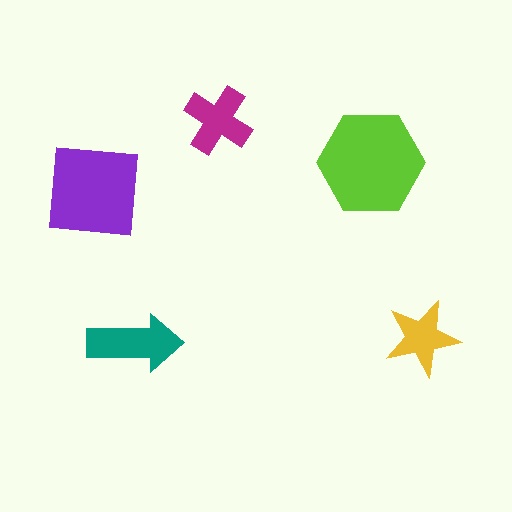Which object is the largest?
The lime hexagon.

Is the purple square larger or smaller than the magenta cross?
Larger.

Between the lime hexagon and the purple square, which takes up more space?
The lime hexagon.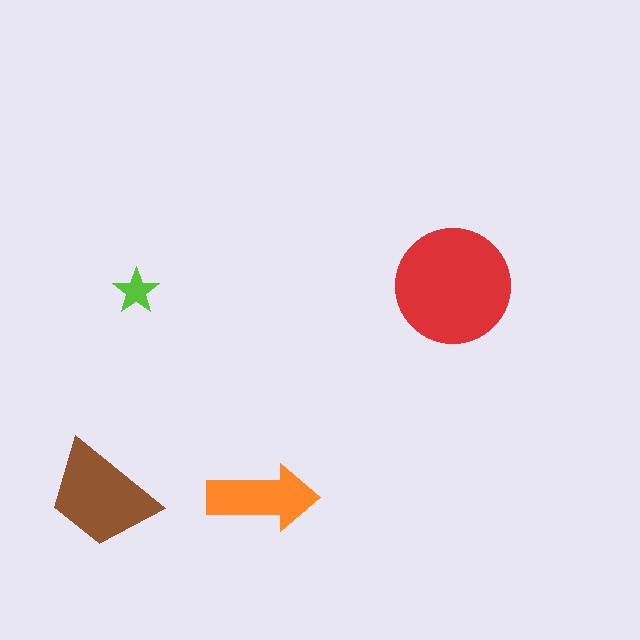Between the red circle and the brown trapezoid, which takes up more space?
The red circle.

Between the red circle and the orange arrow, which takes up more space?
The red circle.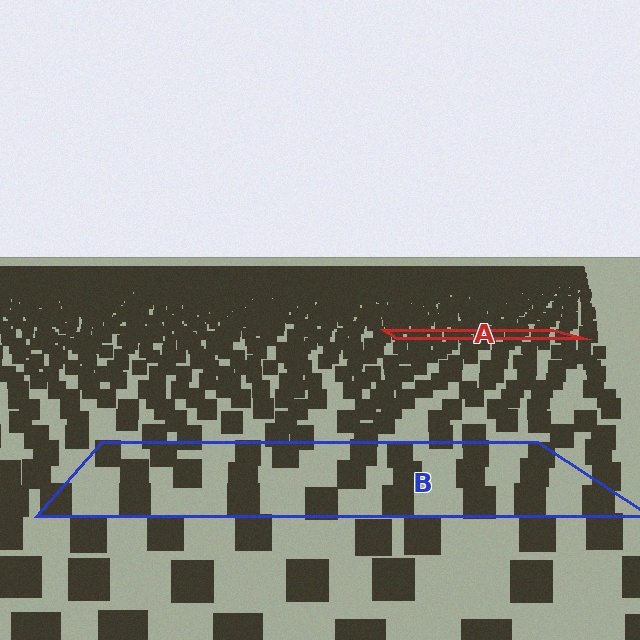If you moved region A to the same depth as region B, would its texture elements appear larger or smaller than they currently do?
They would appear larger. At a closer depth, the same texture elements are projected at a bigger on-screen size.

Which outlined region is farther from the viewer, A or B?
Region A is farther from the viewer — the texture elements inside it appear smaller and more densely packed.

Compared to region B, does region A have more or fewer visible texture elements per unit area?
Region A has more texture elements per unit area — they are packed more densely because it is farther away.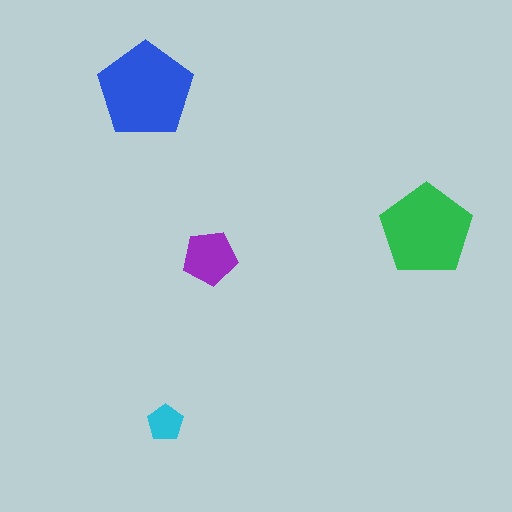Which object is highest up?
The blue pentagon is topmost.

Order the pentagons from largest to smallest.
the blue one, the green one, the purple one, the cyan one.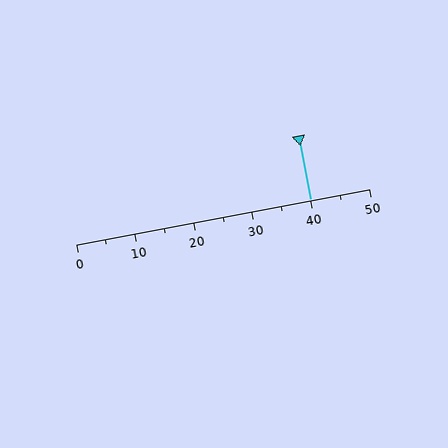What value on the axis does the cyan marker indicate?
The marker indicates approximately 40.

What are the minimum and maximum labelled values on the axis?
The axis runs from 0 to 50.